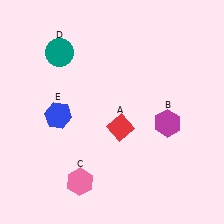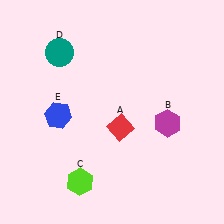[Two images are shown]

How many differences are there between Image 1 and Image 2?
There is 1 difference between the two images.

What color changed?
The hexagon (C) changed from pink in Image 1 to lime in Image 2.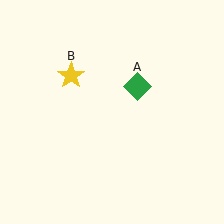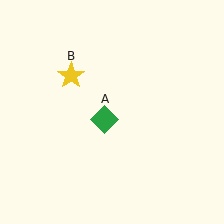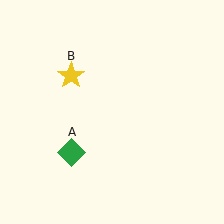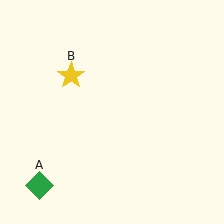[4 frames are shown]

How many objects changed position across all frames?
1 object changed position: green diamond (object A).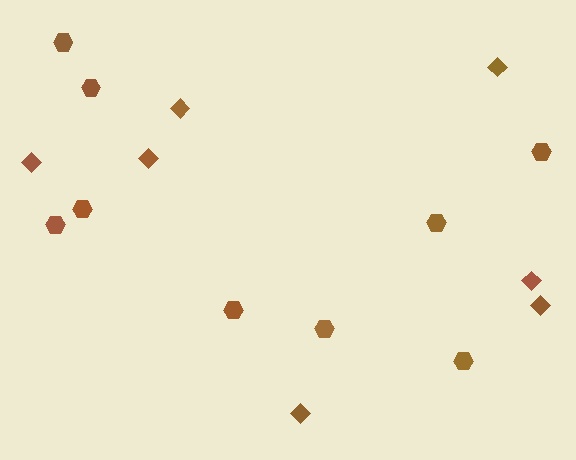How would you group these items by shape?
There are 2 groups: one group of diamonds (7) and one group of hexagons (9).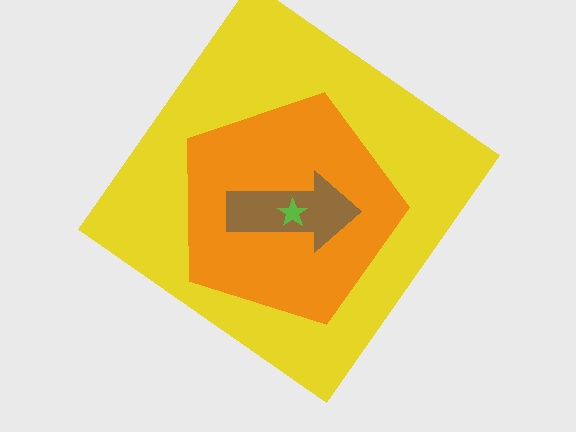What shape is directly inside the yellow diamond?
The orange pentagon.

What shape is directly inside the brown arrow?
The lime star.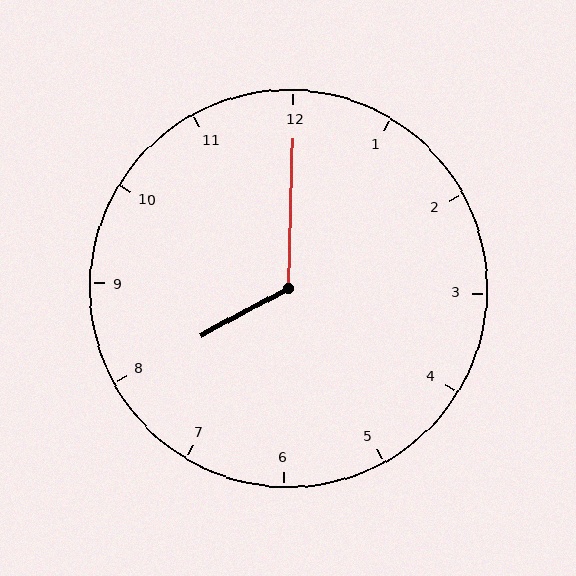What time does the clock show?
8:00.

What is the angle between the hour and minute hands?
Approximately 120 degrees.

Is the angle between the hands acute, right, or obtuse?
It is obtuse.